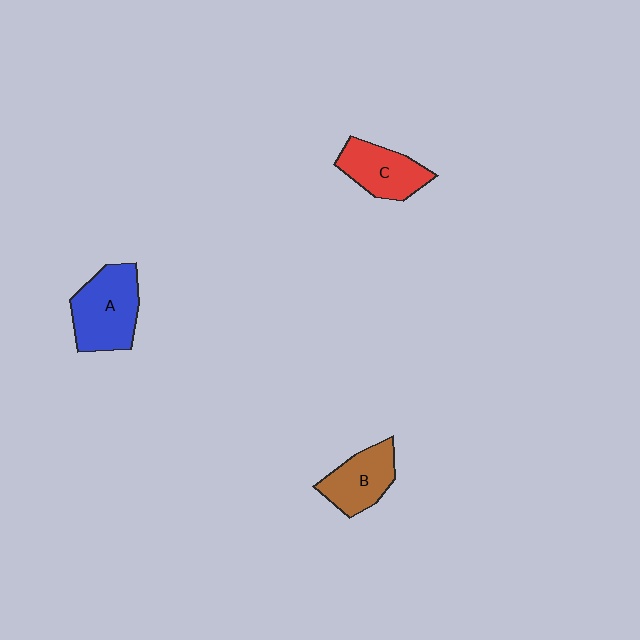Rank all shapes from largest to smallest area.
From largest to smallest: A (blue), C (red), B (brown).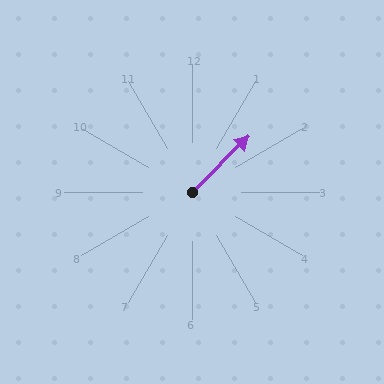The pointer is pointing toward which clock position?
Roughly 2 o'clock.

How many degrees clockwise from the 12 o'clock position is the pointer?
Approximately 45 degrees.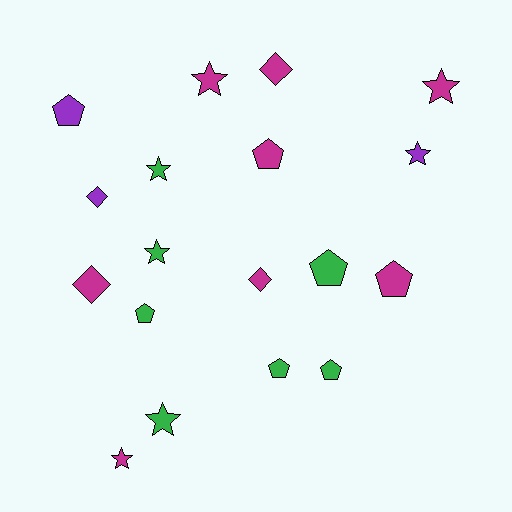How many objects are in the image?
There are 18 objects.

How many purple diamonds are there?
There is 1 purple diamond.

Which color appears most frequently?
Magenta, with 8 objects.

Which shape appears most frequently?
Pentagon, with 7 objects.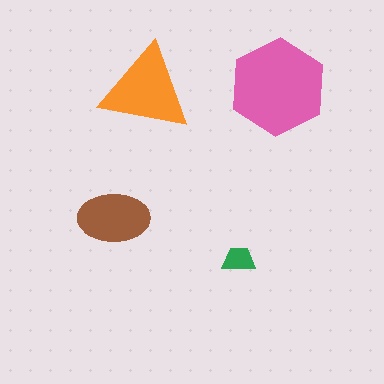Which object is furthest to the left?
The brown ellipse is leftmost.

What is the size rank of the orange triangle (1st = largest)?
2nd.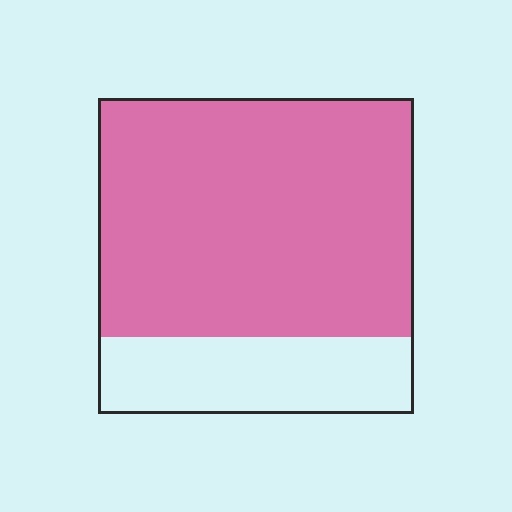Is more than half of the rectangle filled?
Yes.